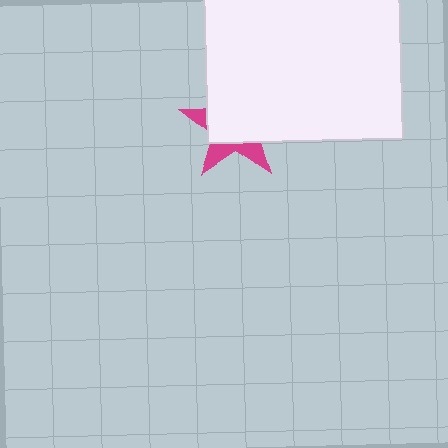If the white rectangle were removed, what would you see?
You would see the complete magenta star.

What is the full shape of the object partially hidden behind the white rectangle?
The partially hidden object is a magenta star.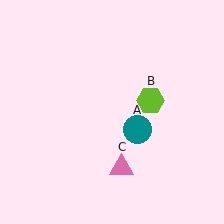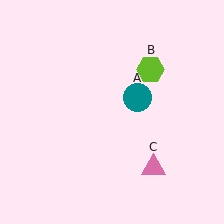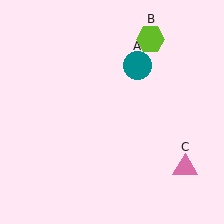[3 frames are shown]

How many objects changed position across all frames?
3 objects changed position: teal circle (object A), lime hexagon (object B), pink triangle (object C).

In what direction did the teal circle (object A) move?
The teal circle (object A) moved up.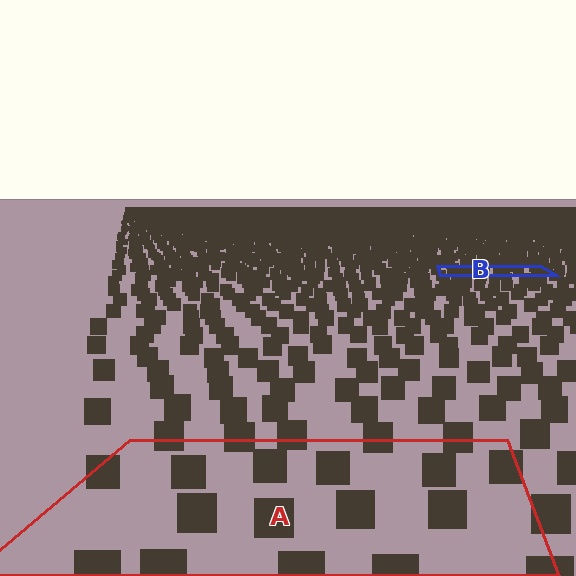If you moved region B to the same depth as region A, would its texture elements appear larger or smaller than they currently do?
They would appear larger. At a closer depth, the same texture elements are projected at a bigger on-screen size.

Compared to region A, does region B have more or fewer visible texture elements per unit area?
Region B has more texture elements per unit area — they are packed more densely because it is farther away.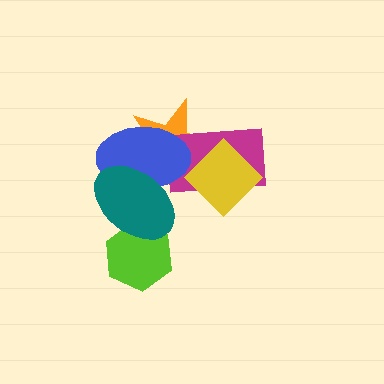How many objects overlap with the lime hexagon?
1 object overlaps with the lime hexagon.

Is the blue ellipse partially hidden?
Yes, it is partially covered by another shape.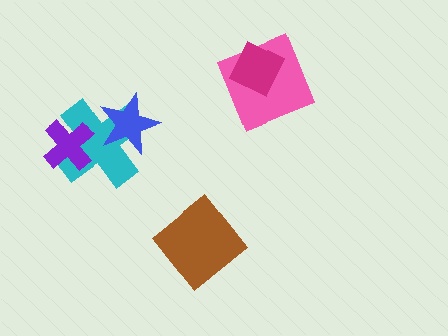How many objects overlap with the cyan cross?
2 objects overlap with the cyan cross.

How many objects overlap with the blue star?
1 object overlaps with the blue star.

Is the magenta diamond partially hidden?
No, no other shape covers it.